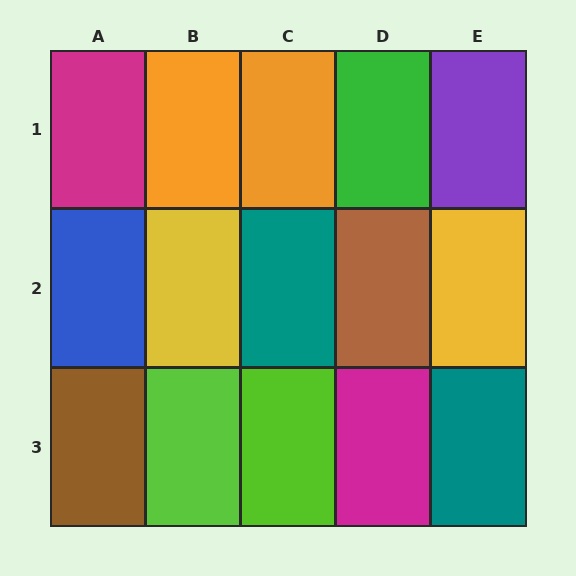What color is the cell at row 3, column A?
Brown.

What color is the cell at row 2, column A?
Blue.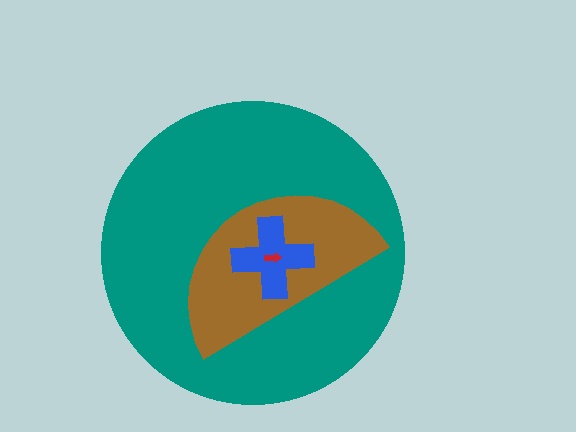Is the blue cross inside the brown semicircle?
Yes.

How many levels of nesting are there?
4.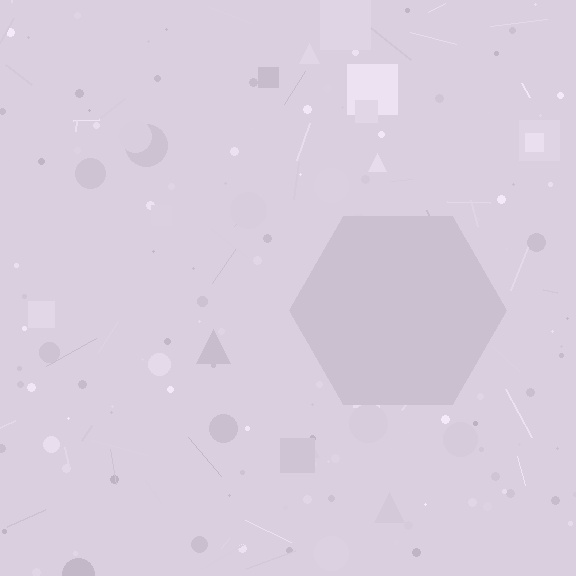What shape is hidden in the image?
A hexagon is hidden in the image.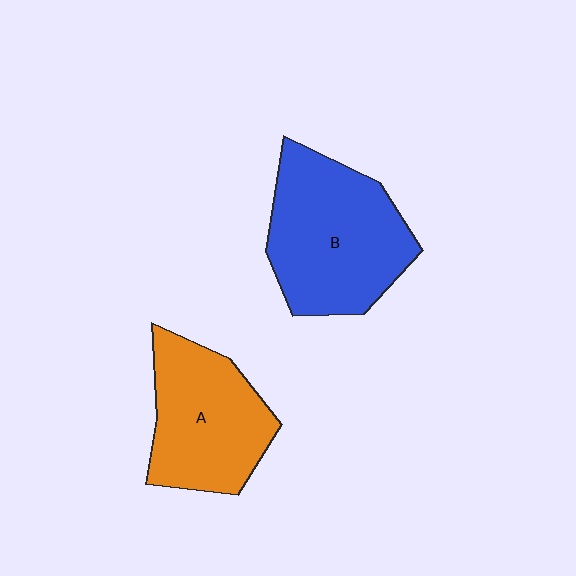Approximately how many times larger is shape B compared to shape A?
Approximately 1.2 times.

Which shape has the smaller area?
Shape A (orange).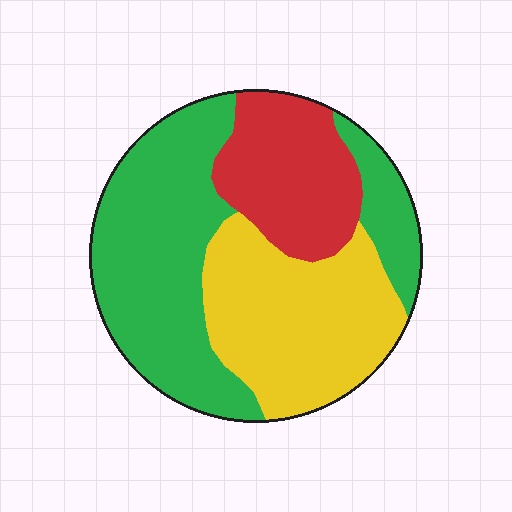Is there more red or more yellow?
Yellow.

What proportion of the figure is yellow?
Yellow takes up about one third (1/3) of the figure.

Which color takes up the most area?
Green, at roughly 45%.